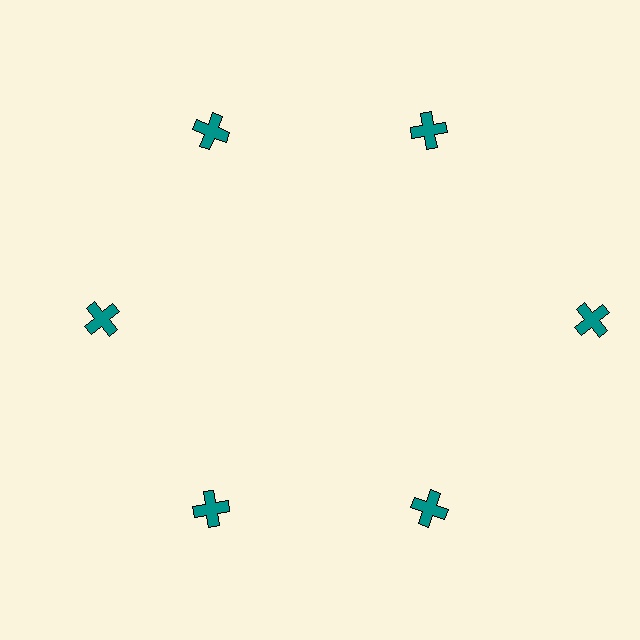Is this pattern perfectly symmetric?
No. The 6 teal crosses are arranged in a ring, but one element near the 3 o'clock position is pushed outward from the center, breaking the 6-fold rotational symmetry.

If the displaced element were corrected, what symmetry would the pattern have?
It would have 6-fold rotational symmetry — the pattern would map onto itself every 60 degrees.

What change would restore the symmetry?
The symmetry would be restored by moving it inward, back onto the ring so that all 6 crosses sit at equal angles and equal distance from the center.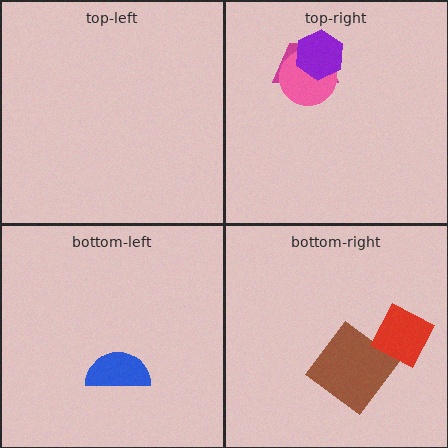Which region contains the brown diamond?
The bottom-right region.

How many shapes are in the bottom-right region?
2.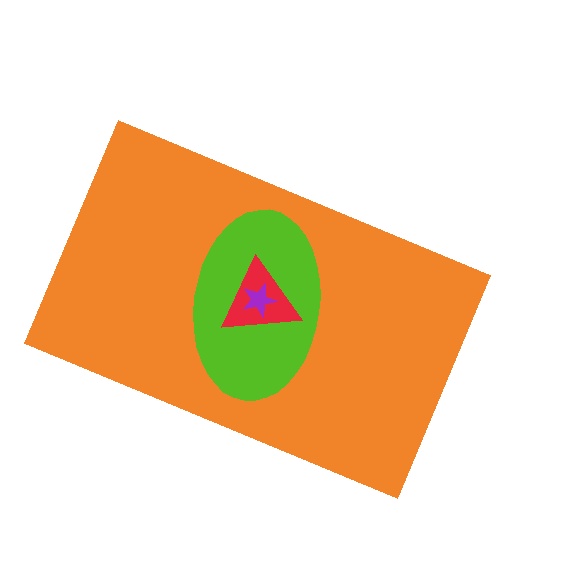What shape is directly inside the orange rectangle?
The lime ellipse.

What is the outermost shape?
The orange rectangle.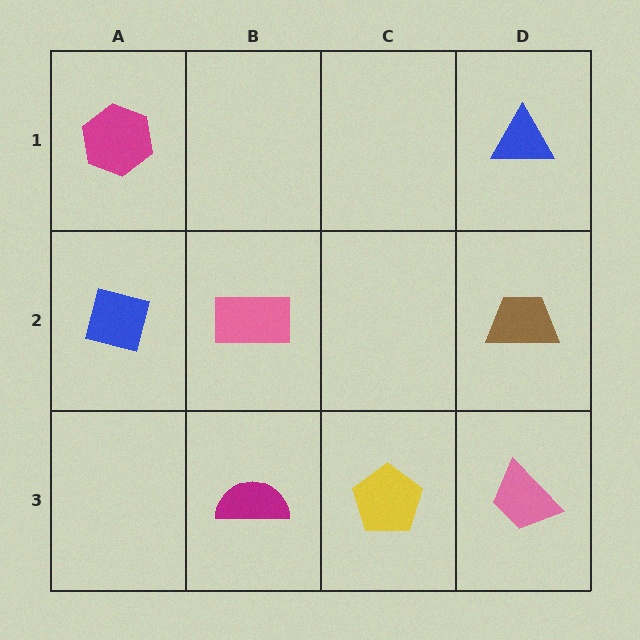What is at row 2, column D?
A brown trapezoid.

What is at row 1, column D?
A blue triangle.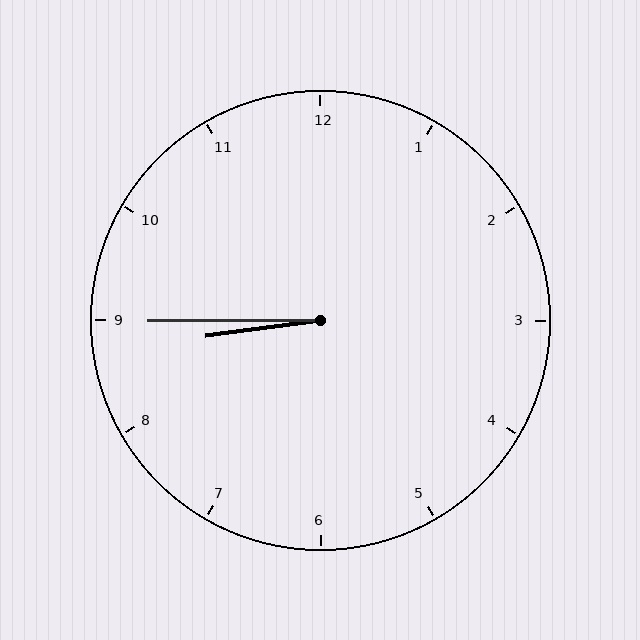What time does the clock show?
8:45.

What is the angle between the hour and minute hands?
Approximately 8 degrees.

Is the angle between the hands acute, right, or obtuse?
It is acute.